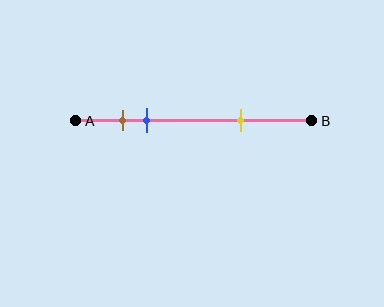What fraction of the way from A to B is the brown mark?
The brown mark is approximately 20% (0.2) of the way from A to B.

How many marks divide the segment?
There are 3 marks dividing the segment.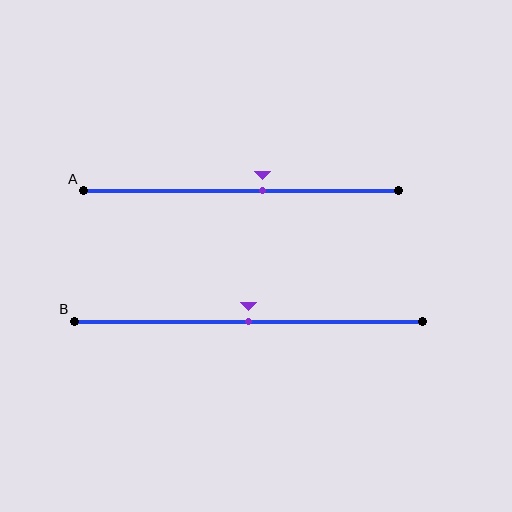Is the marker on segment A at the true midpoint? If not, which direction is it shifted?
No, the marker on segment A is shifted to the right by about 7% of the segment length.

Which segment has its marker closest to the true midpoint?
Segment B has its marker closest to the true midpoint.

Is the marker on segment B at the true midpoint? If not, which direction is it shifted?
Yes, the marker on segment B is at the true midpoint.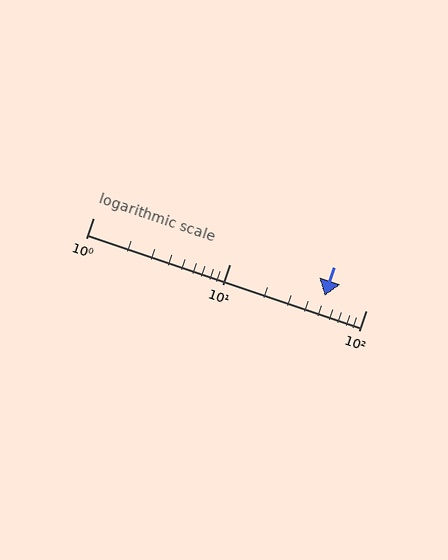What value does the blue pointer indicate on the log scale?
The pointer indicates approximately 50.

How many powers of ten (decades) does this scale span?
The scale spans 2 decades, from 1 to 100.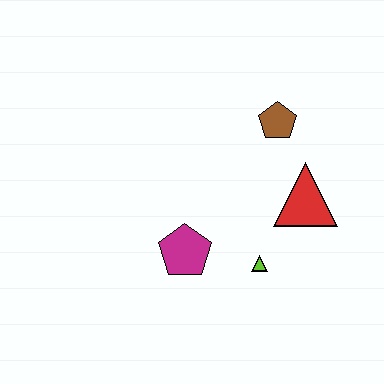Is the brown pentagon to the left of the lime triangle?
No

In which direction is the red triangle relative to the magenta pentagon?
The red triangle is to the right of the magenta pentagon.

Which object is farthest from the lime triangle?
The brown pentagon is farthest from the lime triangle.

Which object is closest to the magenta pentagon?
The lime triangle is closest to the magenta pentagon.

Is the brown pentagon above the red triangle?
Yes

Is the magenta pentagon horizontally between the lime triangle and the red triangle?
No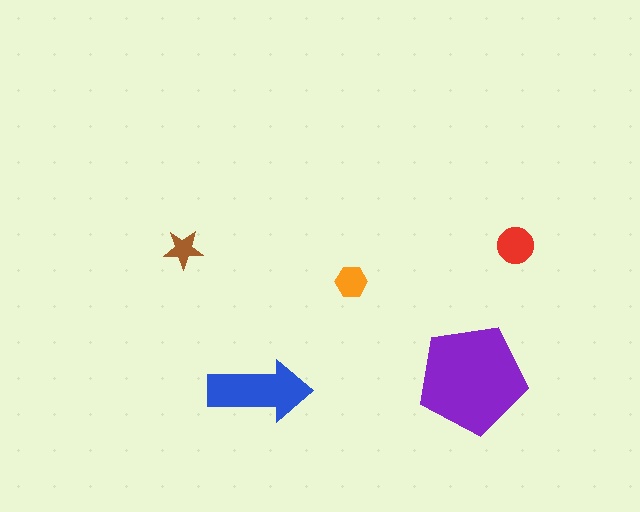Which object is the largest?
The purple pentagon.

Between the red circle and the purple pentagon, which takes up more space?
The purple pentagon.